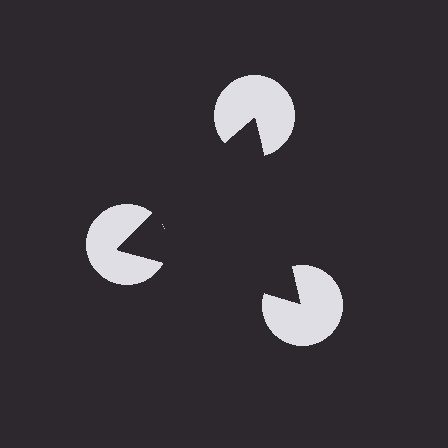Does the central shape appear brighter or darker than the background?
It typically appears slightly darker than the background, even though no actual brightness change is drawn.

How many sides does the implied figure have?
3 sides.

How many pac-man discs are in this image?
There are 3 — one at each vertex of the illusory triangle.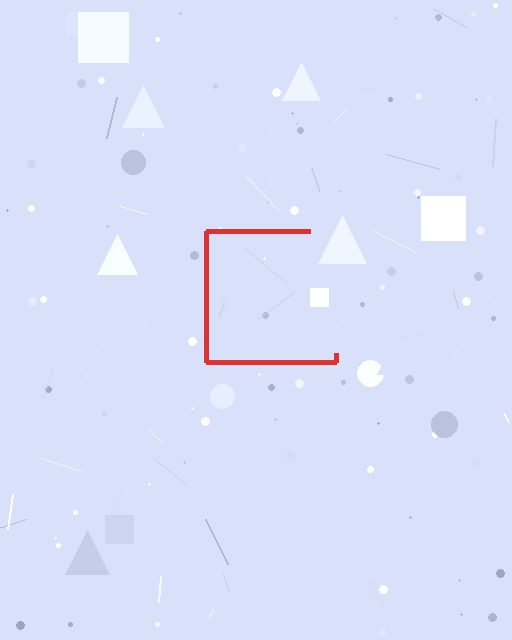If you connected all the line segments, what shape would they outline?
They would outline a square.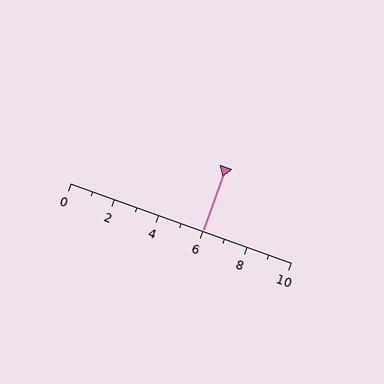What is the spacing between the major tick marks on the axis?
The major ticks are spaced 2 apart.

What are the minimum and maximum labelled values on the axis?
The axis runs from 0 to 10.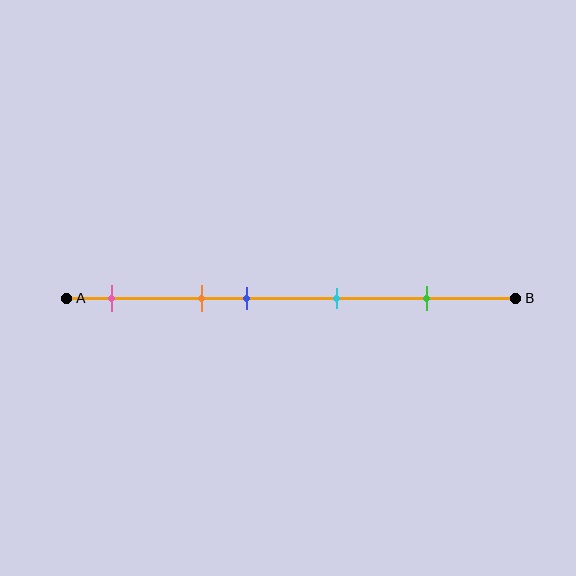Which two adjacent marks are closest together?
The orange and blue marks are the closest adjacent pair.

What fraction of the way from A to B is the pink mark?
The pink mark is approximately 10% (0.1) of the way from A to B.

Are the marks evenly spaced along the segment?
No, the marks are not evenly spaced.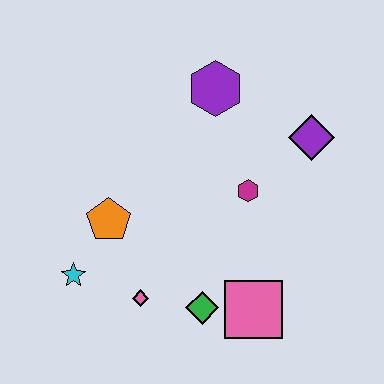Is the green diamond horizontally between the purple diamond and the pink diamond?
Yes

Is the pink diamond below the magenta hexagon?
Yes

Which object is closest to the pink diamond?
The green diamond is closest to the pink diamond.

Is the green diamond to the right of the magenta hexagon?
No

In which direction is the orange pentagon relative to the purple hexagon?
The orange pentagon is below the purple hexagon.